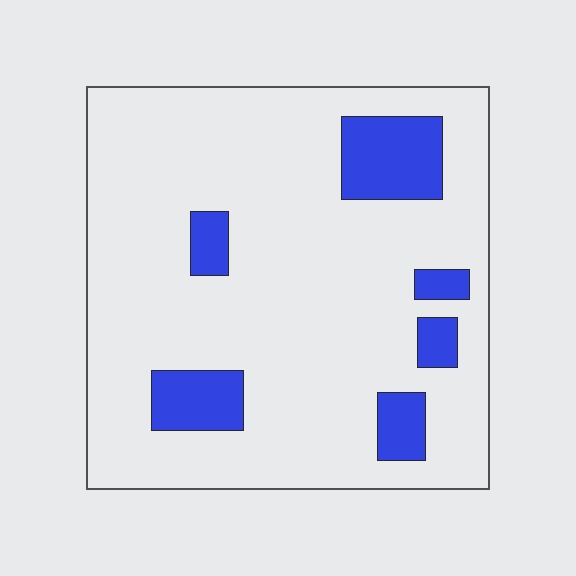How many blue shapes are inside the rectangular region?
6.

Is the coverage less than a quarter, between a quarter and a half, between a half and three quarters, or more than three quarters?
Less than a quarter.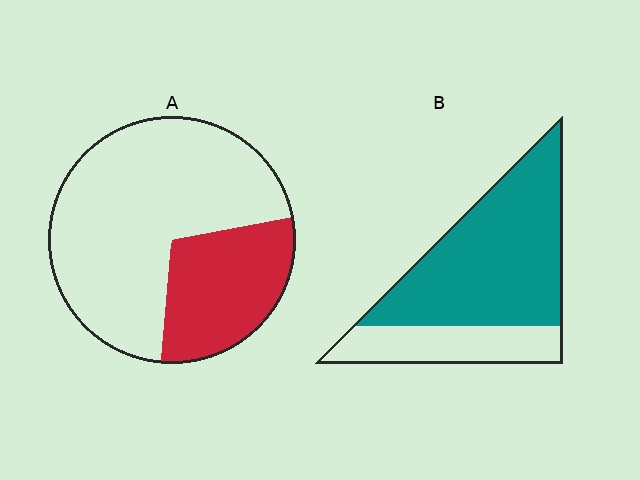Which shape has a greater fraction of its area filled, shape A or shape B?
Shape B.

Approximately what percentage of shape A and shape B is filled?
A is approximately 30% and B is approximately 70%.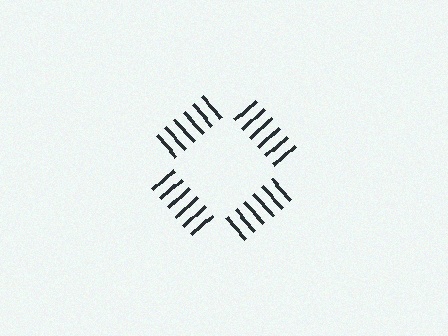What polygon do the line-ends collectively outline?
An illusory square — the line segments terminate on its edges but no continuous stroke is drawn.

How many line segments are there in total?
24 — 6 along each of the 4 edges.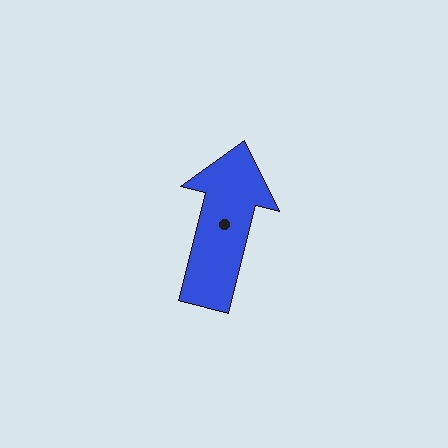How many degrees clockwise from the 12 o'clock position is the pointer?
Approximately 14 degrees.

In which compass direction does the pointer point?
North.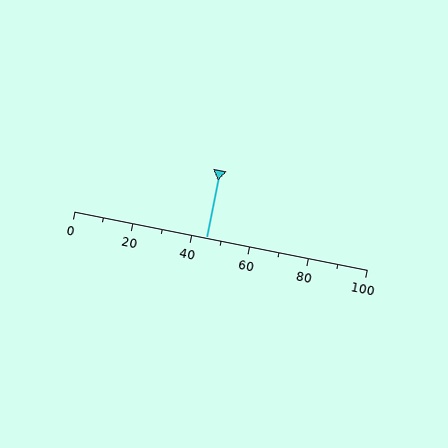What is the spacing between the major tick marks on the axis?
The major ticks are spaced 20 apart.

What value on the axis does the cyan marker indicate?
The marker indicates approximately 45.